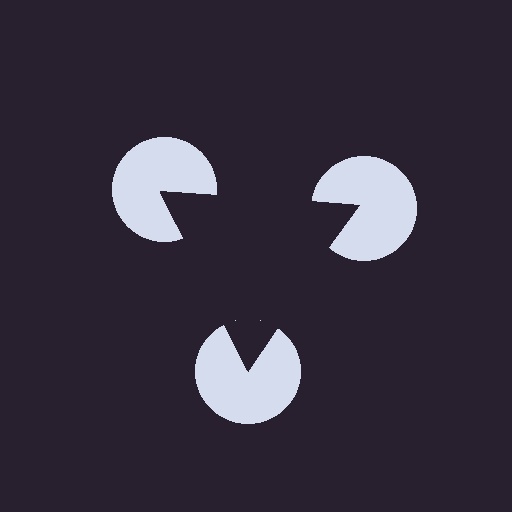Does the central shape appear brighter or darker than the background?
It typically appears slightly darker than the background, even though no actual brightness change is drawn.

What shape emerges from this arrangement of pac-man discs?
An illusory triangle — its edges are inferred from the aligned wedge cuts in the pac-man discs, not physically drawn.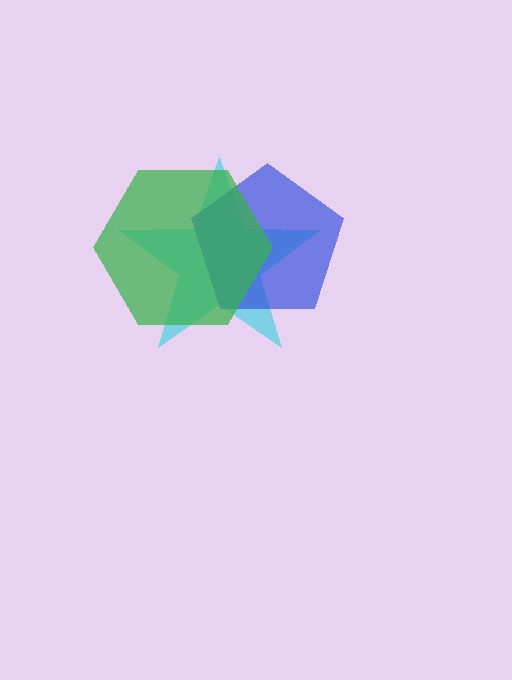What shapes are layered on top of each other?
The layered shapes are: a cyan star, a blue pentagon, a green hexagon.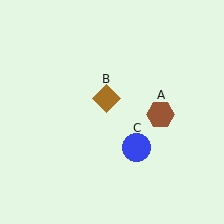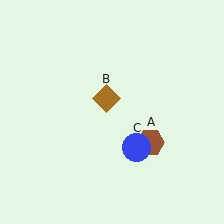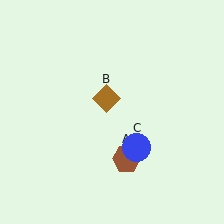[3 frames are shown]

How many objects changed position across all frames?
1 object changed position: brown hexagon (object A).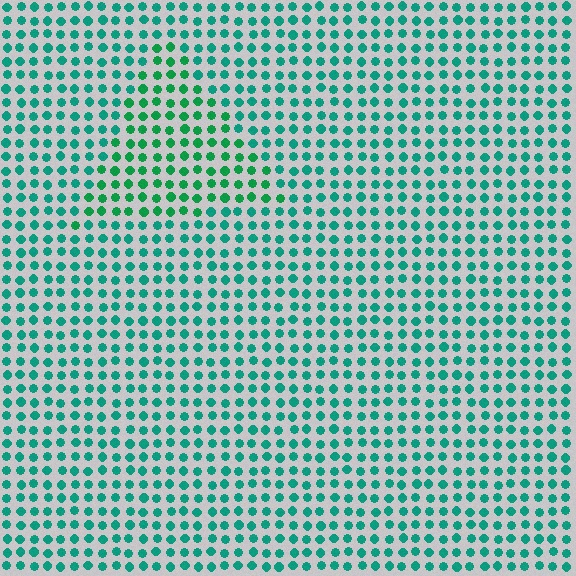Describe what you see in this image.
The image is filled with small teal elements in a uniform arrangement. A triangle-shaped region is visible where the elements are tinted to a slightly different hue, forming a subtle color boundary.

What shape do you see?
I see a triangle.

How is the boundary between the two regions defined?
The boundary is defined purely by a slight shift in hue (about 25 degrees). Spacing, size, and orientation are identical on both sides.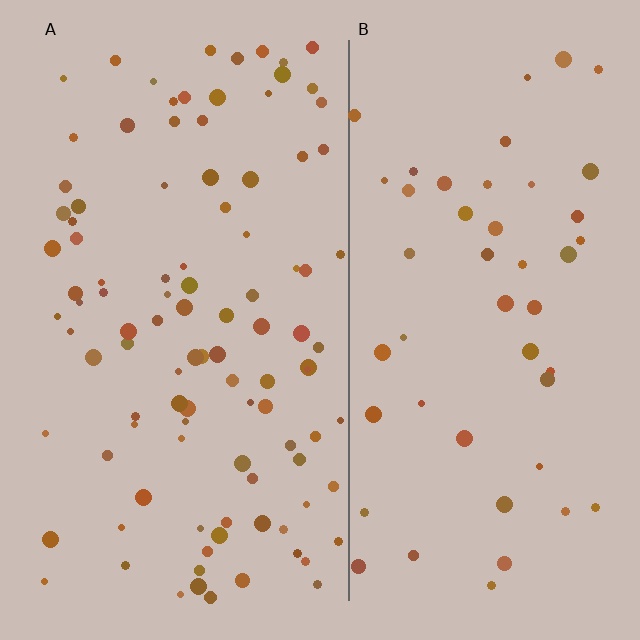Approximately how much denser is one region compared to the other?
Approximately 2.1× — region A over region B.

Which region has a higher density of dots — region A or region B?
A (the left).